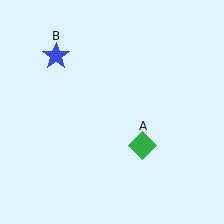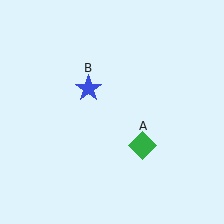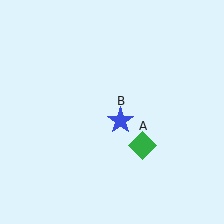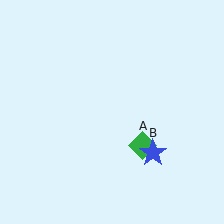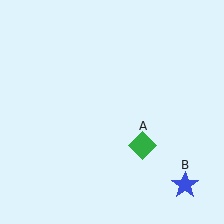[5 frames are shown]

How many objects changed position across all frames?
1 object changed position: blue star (object B).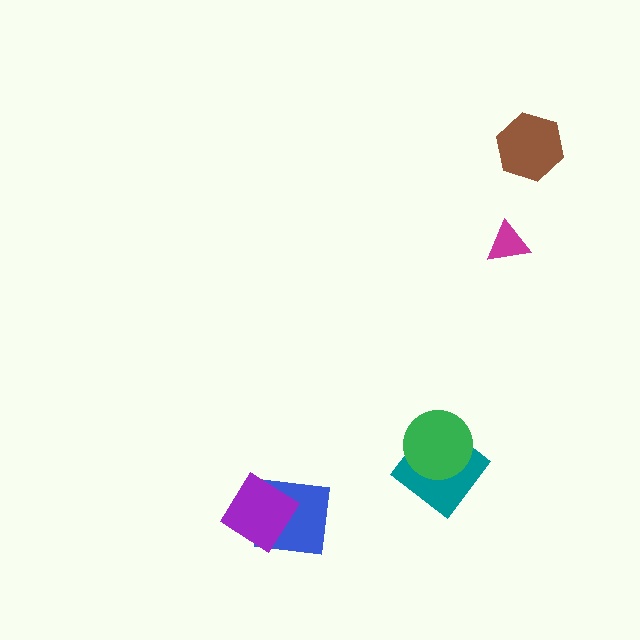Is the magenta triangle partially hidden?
No, no other shape covers it.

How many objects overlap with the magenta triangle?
0 objects overlap with the magenta triangle.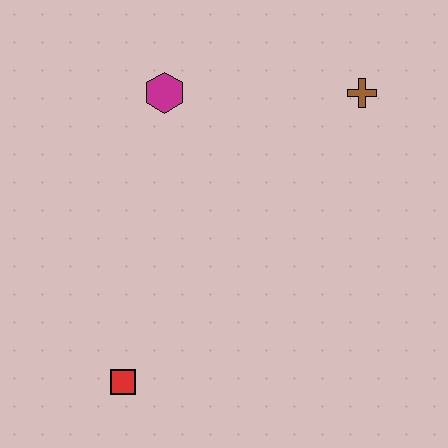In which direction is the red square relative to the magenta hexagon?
The red square is below the magenta hexagon.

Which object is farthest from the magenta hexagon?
The red square is farthest from the magenta hexagon.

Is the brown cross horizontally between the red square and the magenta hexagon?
No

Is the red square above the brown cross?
No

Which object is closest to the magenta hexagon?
The brown cross is closest to the magenta hexagon.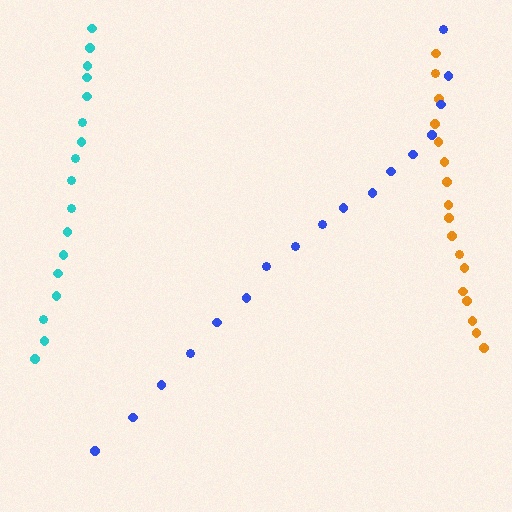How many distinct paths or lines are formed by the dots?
There are 3 distinct paths.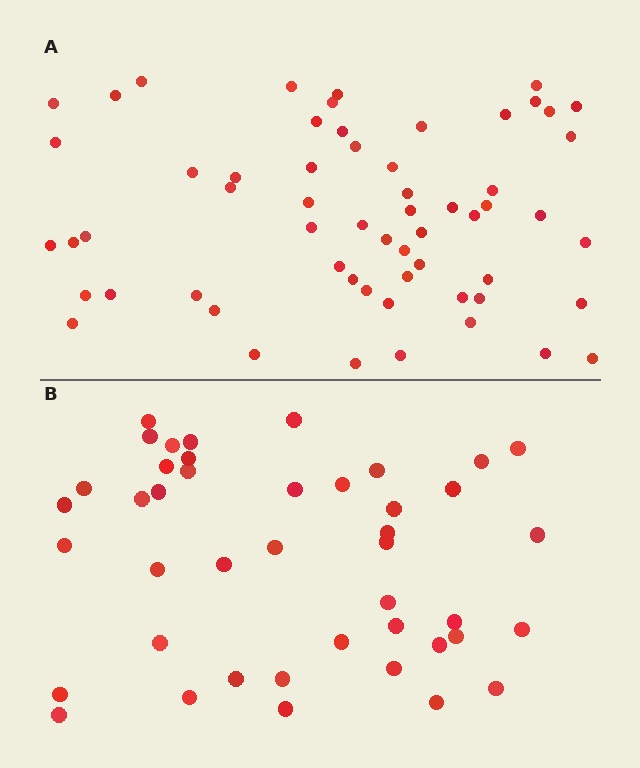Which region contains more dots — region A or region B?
Region A (the top region) has more dots.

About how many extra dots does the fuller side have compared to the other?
Region A has approximately 15 more dots than region B.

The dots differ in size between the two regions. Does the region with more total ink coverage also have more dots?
No. Region B has more total ink coverage because its dots are larger, but region A actually contains more individual dots. Total area can be misleading — the number of items is what matters here.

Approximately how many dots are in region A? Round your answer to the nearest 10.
About 60 dots.